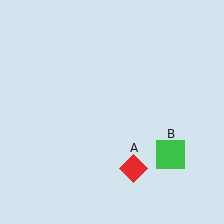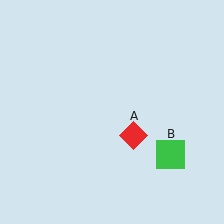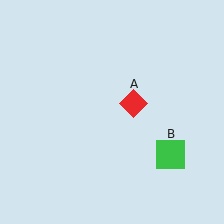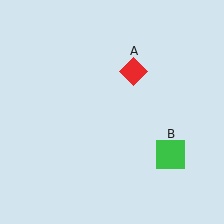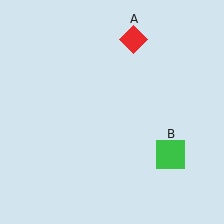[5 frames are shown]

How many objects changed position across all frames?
1 object changed position: red diamond (object A).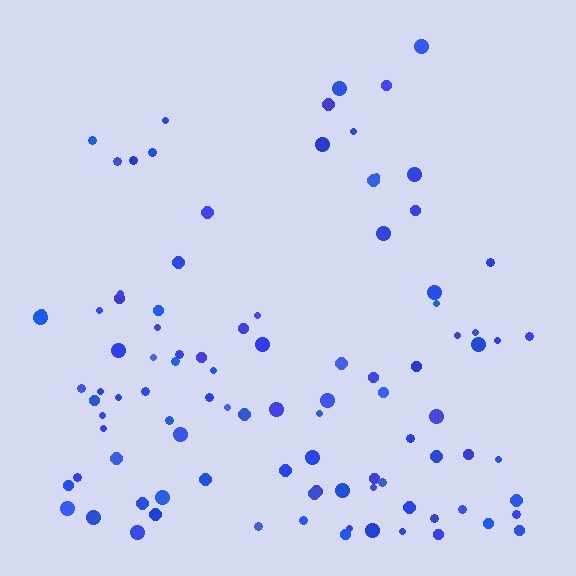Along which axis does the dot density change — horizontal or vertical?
Vertical.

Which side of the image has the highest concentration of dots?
The bottom.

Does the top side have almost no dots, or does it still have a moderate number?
Still a moderate number, just noticeably fewer than the bottom.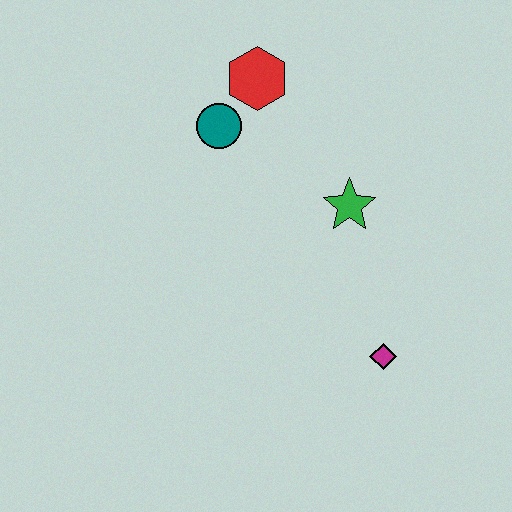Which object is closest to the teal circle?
The red hexagon is closest to the teal circle.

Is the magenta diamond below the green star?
Yes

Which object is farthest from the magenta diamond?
The red hexagon is farthest from the magenta diamond.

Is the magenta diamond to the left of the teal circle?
No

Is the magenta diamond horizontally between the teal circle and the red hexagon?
No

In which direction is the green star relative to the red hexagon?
The green star is below the red hexagon.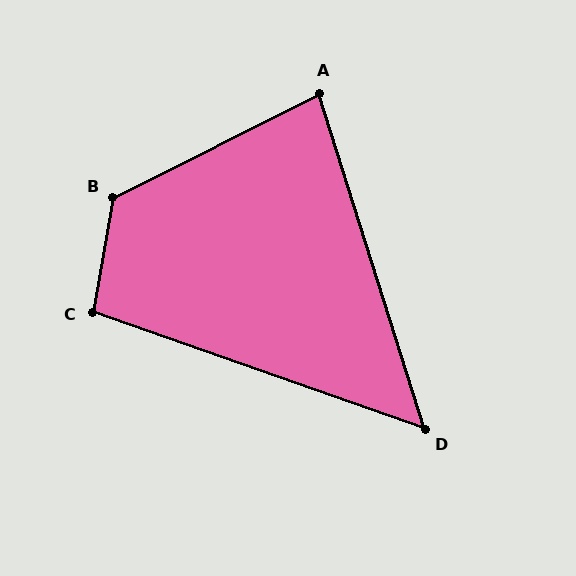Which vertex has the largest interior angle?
B, at approximately 127 degrees.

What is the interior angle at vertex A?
Approximately 81 degrees (acute).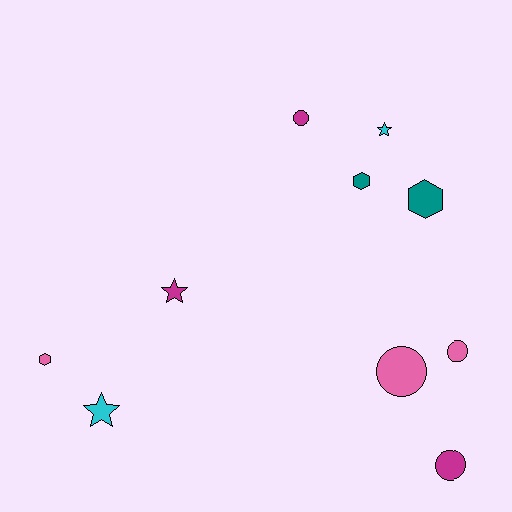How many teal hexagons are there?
There are 2 teal hexagons.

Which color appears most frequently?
Pink, with 3 objects.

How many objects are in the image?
There are 10 objects.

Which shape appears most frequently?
Circle, with 4 objects.